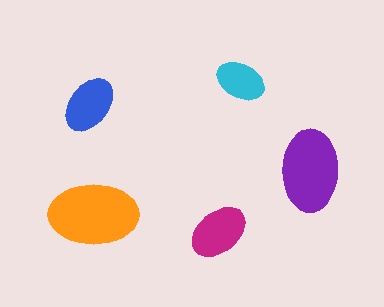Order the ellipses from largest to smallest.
the orange one, the purple one, the magenta one, the blue one, the cyan one.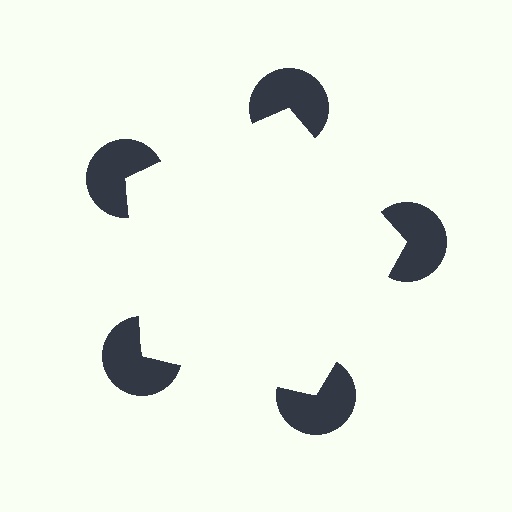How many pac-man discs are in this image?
There are 5 — one at each vertex of the illusory pentagon.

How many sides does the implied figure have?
5 sides.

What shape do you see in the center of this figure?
An illusory pentagon — its edges are inferred from the aligned wedge cuts in the pac-man discs, not physically drawn.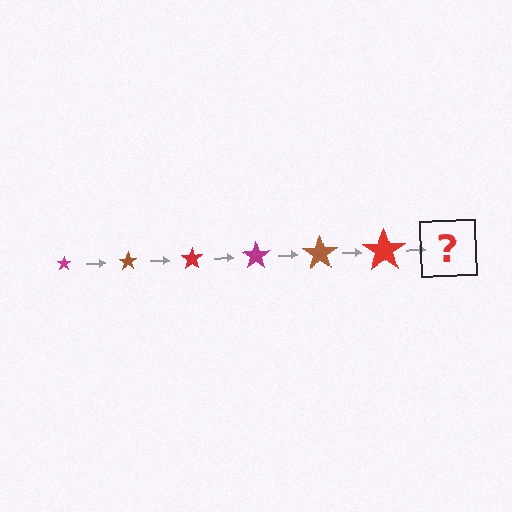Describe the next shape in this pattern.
It should be a magenta star, larger than the previous one.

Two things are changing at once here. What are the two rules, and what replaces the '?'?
The two rules are that the star grows larger each step and the color cycles through magenta, brown, and red. The '?' should be a magenta star, larger than the previous one.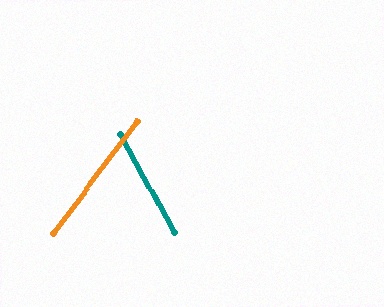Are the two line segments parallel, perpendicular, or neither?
Neither parallel nor perpendicular — they differ by about 65°.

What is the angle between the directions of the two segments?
Approximately 65 degrees.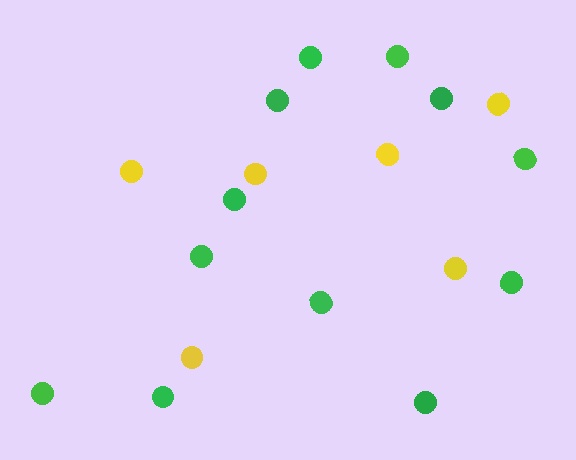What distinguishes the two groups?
There are 2 groups: one group of green circles (12) and one group of yellow circles (6).